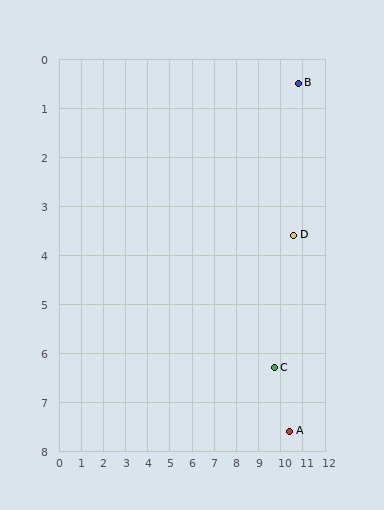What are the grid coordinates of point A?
Point A is at approximately (10.4, 7.6).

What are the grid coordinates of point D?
Point D is at approximately (10.6, 3.6).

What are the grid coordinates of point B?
Point B is at approximately (10.8, 0.5).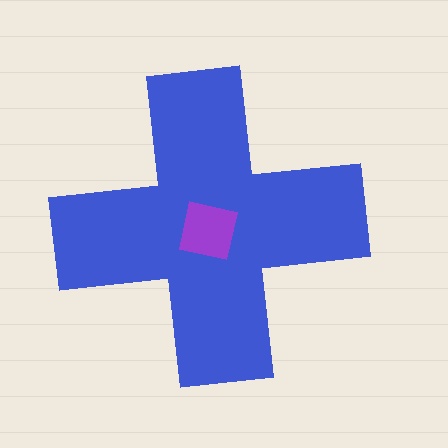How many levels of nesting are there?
2.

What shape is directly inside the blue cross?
The purple square.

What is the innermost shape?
The purple square.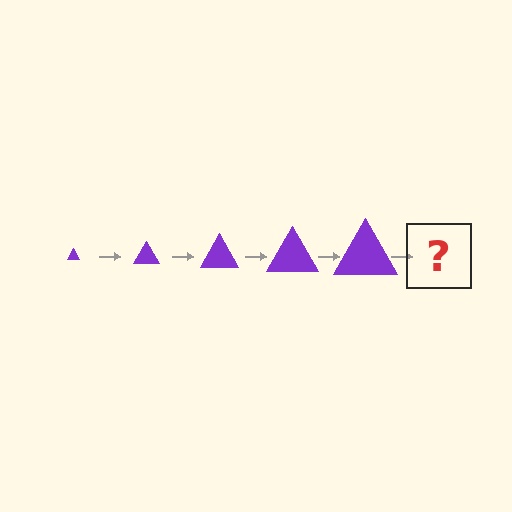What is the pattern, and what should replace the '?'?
The pattern is that the triangle gets progressively larger each step. The '?' should be a purple triangle, larger than the previous one.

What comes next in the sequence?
The next element should be a purple triangle, larger than the previous one.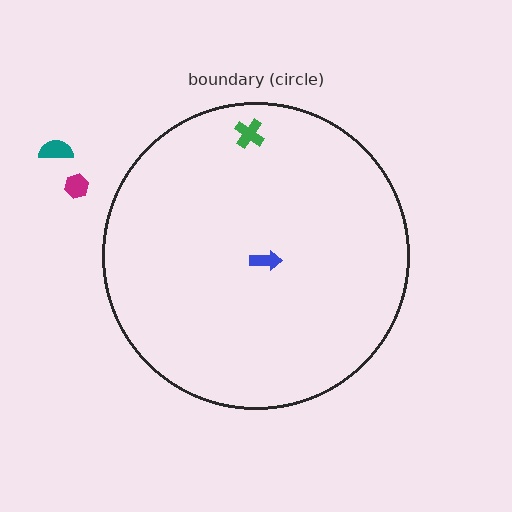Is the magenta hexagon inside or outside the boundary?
Outside.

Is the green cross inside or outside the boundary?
Inside.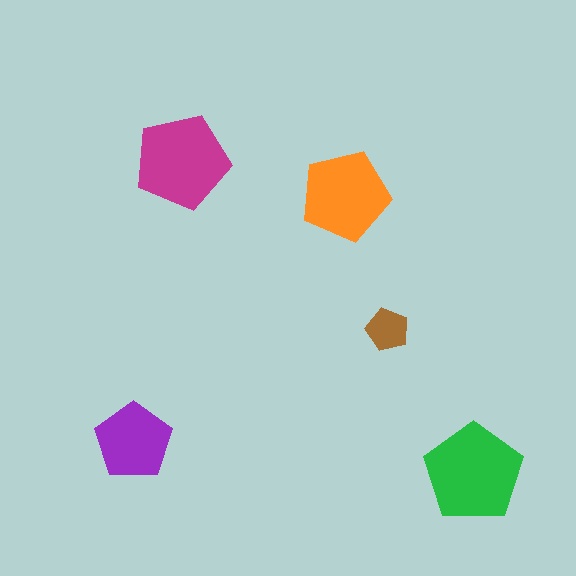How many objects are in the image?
There are 5 objects in the image.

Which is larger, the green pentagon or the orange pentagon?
The green one.